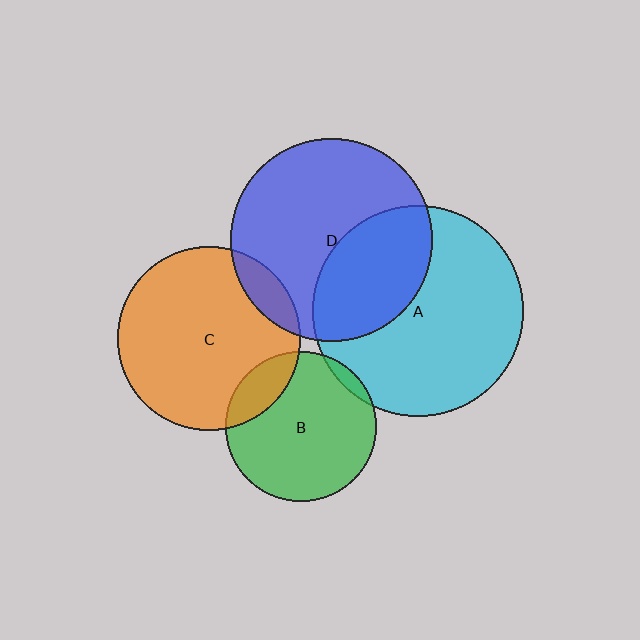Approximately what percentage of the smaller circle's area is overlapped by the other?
Approximately 35%.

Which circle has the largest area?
Circle A (cyan).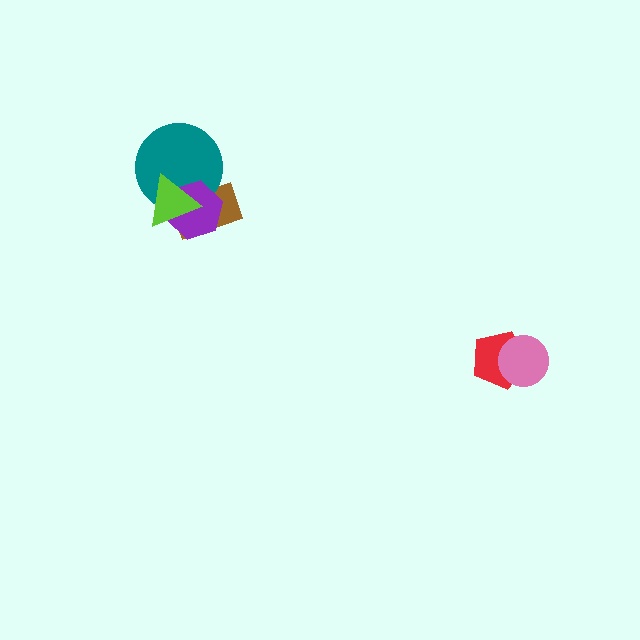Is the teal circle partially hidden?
Yes, it is partially covered by another shape.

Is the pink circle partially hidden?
No, no other shape covers it.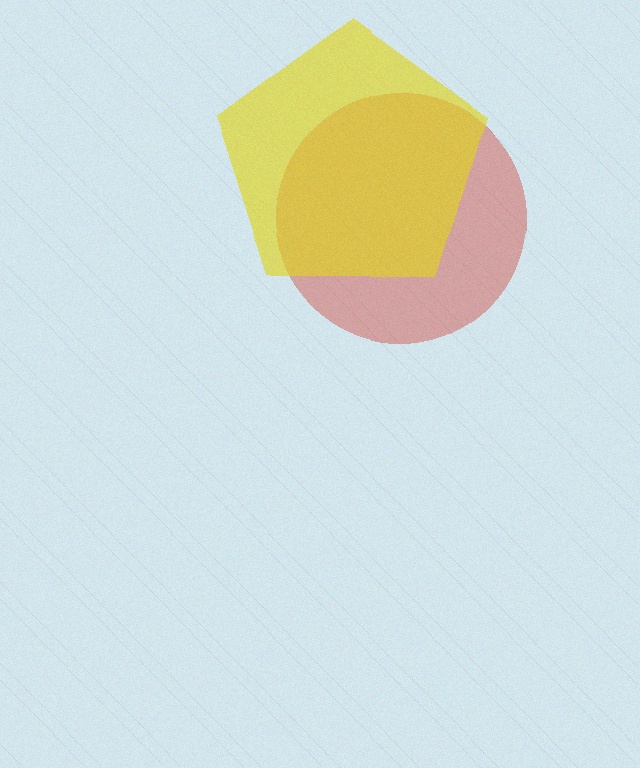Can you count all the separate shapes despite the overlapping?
Yes, there are 2 separate shapes.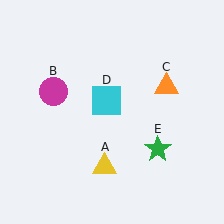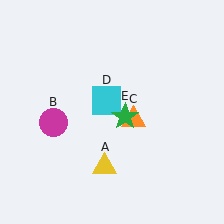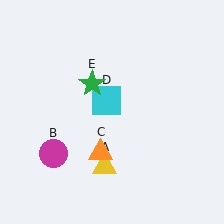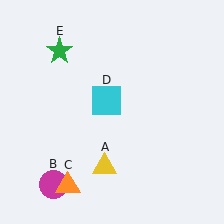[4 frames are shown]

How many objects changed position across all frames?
3 objects changed position: magenta circle (object B), orange triangle (object C), green star (object E).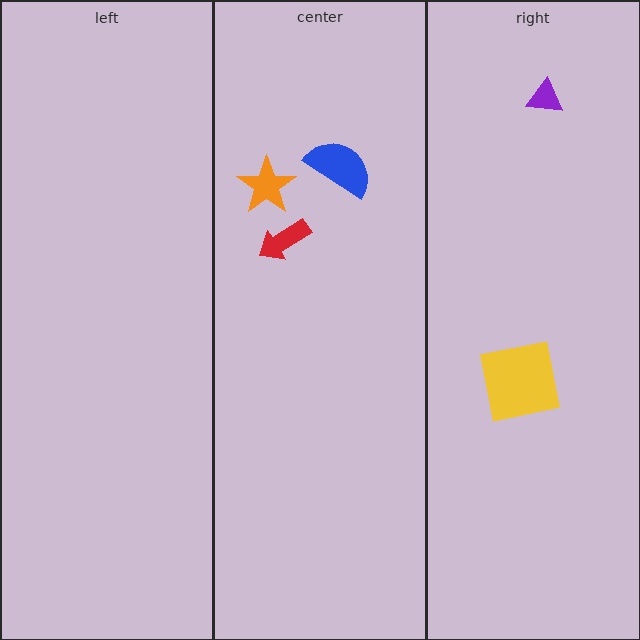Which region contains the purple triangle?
The right region.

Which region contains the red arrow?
The center region.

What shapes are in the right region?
The purple triangle, the yellow square.